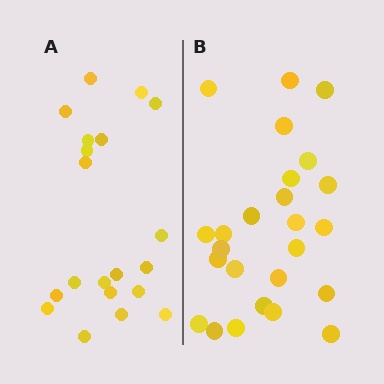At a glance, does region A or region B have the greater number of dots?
Region B (the right region) has more dots.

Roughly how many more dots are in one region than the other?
Region B has about 5 more dots than region A.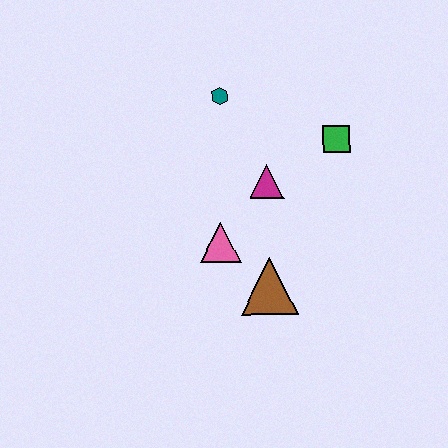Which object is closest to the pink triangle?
The brown triangle is closest to the pink triangle.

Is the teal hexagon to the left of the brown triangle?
Yes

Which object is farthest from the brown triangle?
The teal hexagon is farthest from the brown triangle.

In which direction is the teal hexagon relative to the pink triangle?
The teal hexagon is above the pink triangle.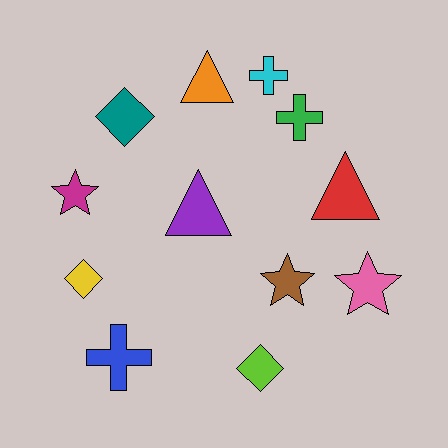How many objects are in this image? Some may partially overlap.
There are 12 objects.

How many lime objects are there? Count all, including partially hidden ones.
There is 1 lime object.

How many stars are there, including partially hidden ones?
There are 3 stars.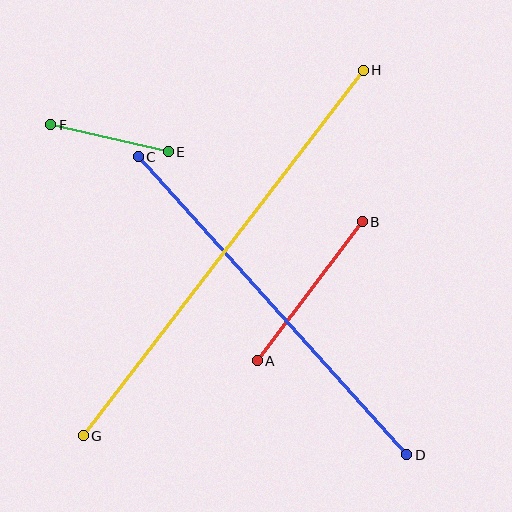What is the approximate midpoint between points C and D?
The midpoint is at approximately (273, 306) pixels.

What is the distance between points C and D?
The distance is approximately 401 pixels.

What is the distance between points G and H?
The distance is approximately 460 pixels.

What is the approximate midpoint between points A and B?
The midpoint is at approximately (310, 291) pixels.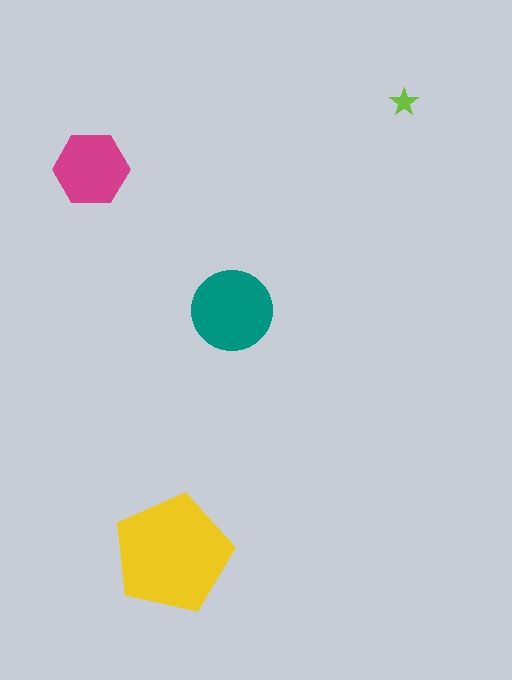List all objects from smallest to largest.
The lime star, the magenta hexagon, the teal circle, the yellow pentagon.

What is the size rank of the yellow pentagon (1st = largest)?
1st.